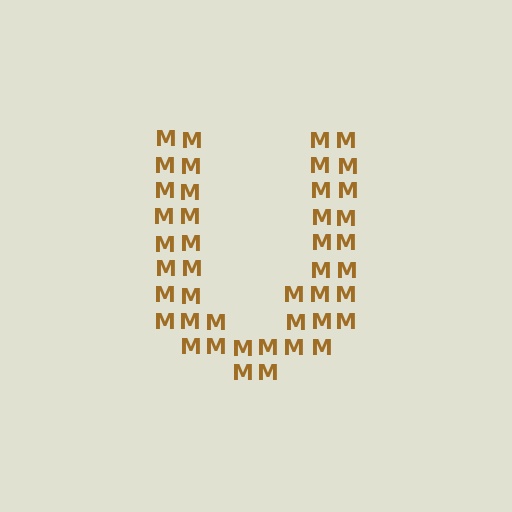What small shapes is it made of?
It is made of small letter M's.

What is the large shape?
The large shape is the letter U.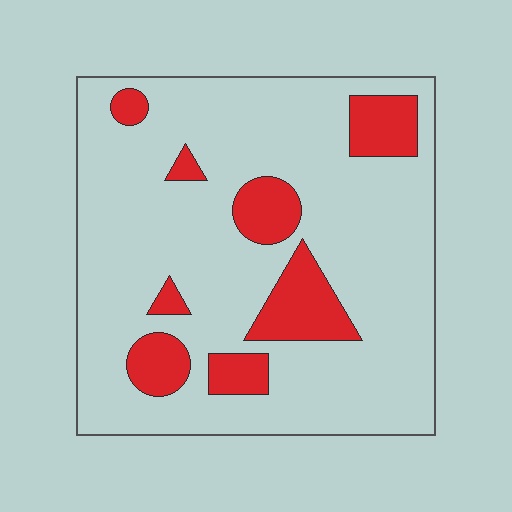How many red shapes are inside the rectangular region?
8.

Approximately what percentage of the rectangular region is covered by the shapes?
Approximately 20%.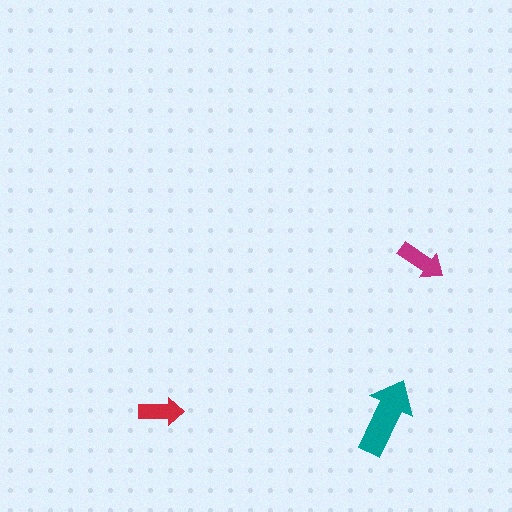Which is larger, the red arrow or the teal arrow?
The teal one.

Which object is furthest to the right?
The magenta arrow is rightmost.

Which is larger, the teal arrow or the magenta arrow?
The teal one.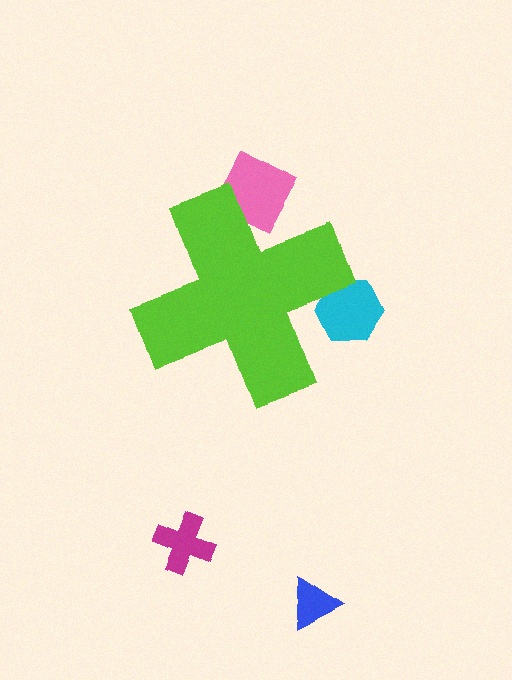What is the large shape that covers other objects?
A lime cross.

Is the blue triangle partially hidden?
No, the blue triangle is fully visible.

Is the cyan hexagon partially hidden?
Yes, the cyan hexagon is partially hidden behind the lime cross.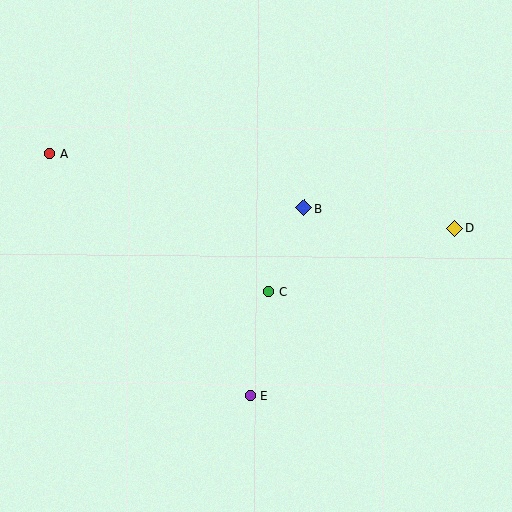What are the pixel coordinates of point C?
Point C is at (268, 292).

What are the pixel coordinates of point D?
Point D is at (455, 228).